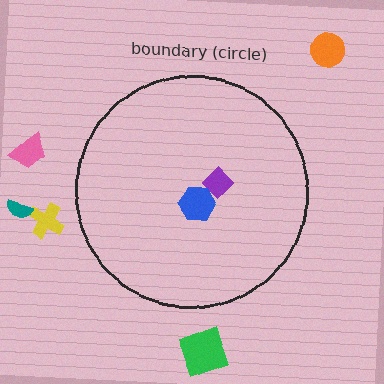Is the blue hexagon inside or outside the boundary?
Inside.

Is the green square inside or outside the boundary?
Outside.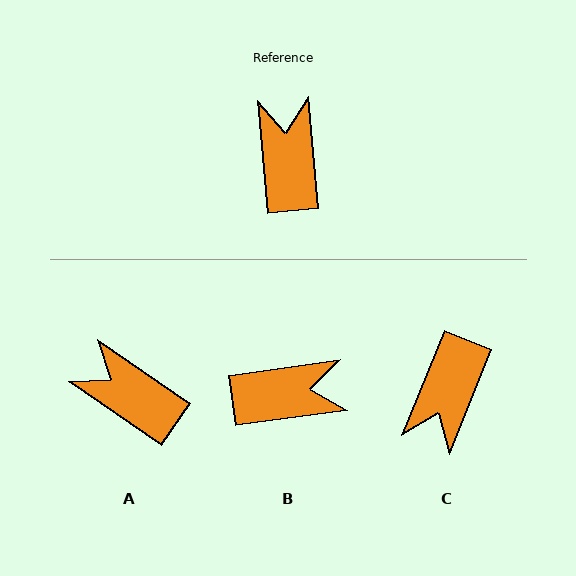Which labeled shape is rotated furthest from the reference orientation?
C, about 153 degrees away.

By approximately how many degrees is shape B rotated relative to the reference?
Approximately 87 degrees clockwise.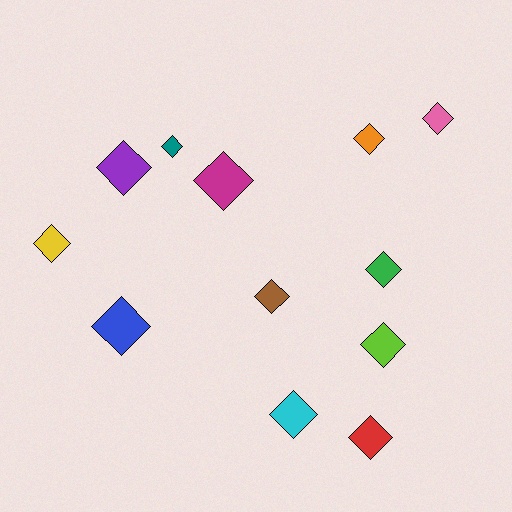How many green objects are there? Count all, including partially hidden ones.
There is 1 green object.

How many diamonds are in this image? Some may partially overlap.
There are 12 diamonds.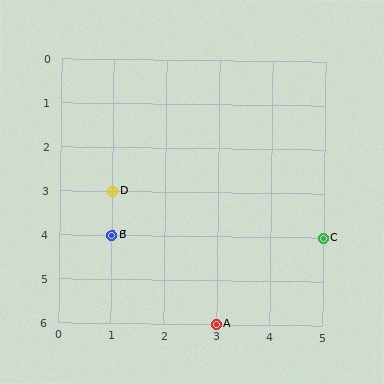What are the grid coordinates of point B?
Point B is at grid coordinates (1, 4).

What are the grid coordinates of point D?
Point D is at grid coordinates (1, 3).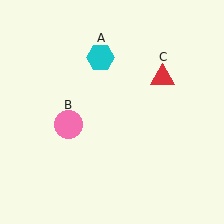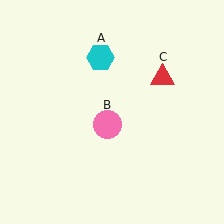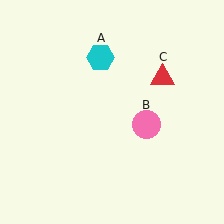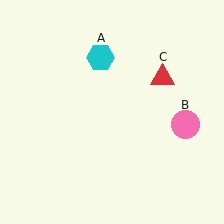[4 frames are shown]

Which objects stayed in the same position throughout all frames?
Cyan hexagon (object A) and red triangle (object C) remained stationary.